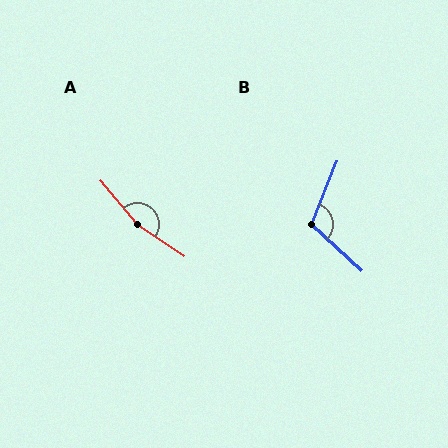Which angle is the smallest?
B, at approximately 111 degrees.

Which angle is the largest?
A, at approximately 164 degrees.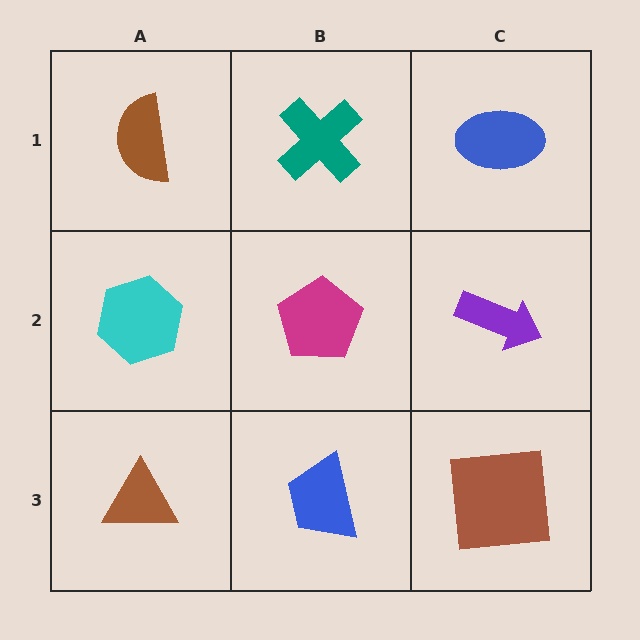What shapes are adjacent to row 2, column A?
A brown semicircle (row 1, column A), a brown triangle (row 3, column A), a magenta pentagon (row 2, column B).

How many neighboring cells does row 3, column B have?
3.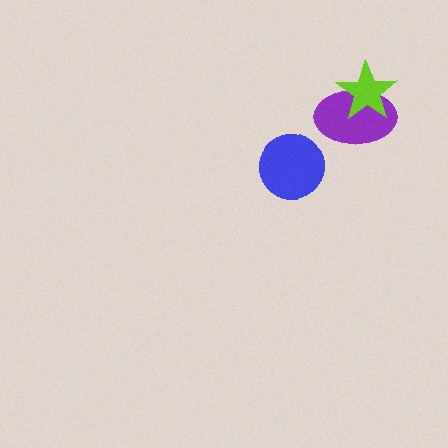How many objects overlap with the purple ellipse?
1 object overlaps with the purple ellipse.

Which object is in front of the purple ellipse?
The lime star is in front of the purple ellipse.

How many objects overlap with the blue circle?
0 objects overlap with the blue circle.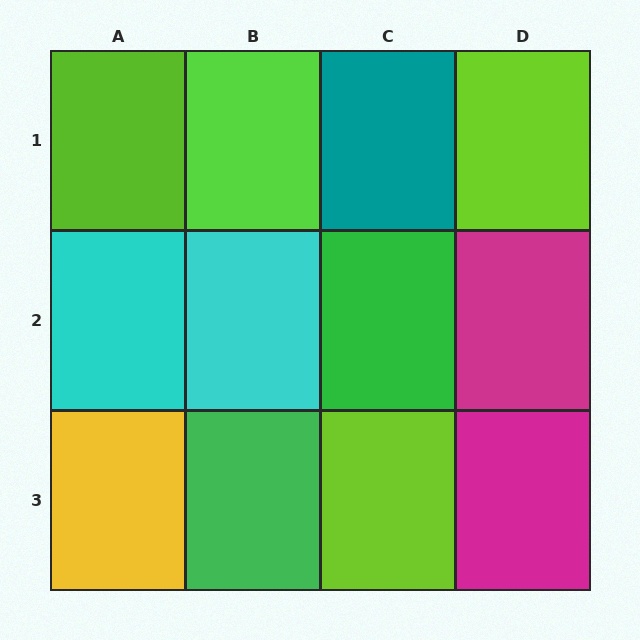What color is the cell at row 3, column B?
Green.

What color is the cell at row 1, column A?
Lime.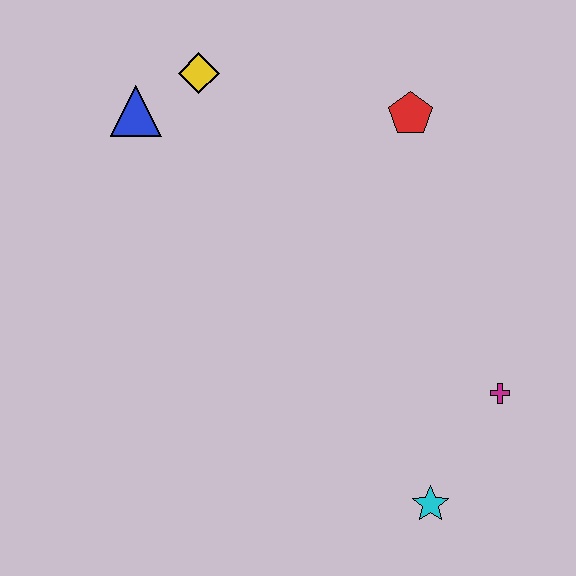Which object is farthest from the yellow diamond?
The cyan star is farthest from the yellow diamond.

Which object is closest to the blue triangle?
The yellow diamond is closest to the blue triangle.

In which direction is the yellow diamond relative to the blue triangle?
The yellow diamond is to the right of the blue triangle.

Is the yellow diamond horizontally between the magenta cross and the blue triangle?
Yes